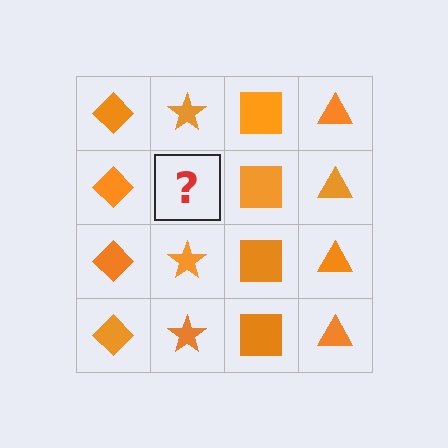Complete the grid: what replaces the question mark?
The question mark should be replaced with an orange star.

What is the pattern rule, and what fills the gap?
The rule is that each column has a consistent shape. The gap should be filled with an orange star.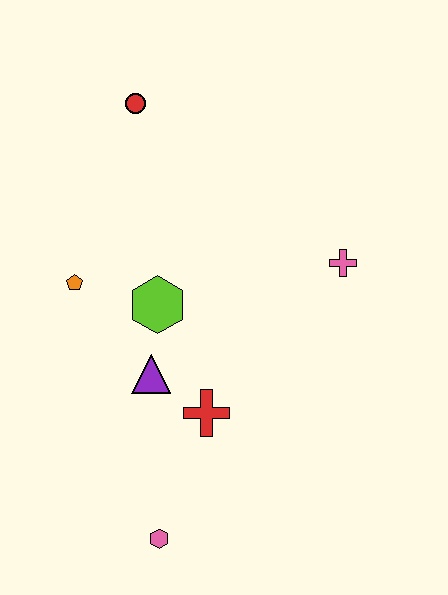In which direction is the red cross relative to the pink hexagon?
The red cross is above the pink hexagon.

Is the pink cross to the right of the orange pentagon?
Yes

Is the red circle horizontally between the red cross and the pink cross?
No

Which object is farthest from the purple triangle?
The red circle is farthest from the purple triangle.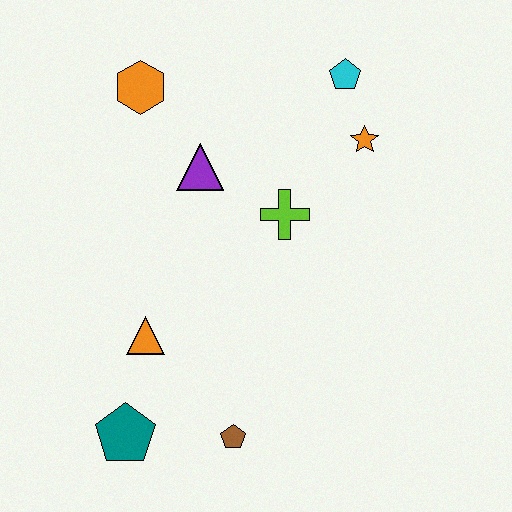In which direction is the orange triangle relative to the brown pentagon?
The orange triangle is above the brown pentagon.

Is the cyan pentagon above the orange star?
Yes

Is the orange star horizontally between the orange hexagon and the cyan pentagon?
No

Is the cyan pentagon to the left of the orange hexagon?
No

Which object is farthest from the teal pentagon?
The cyan pentagon is farthest from the teal pentagon.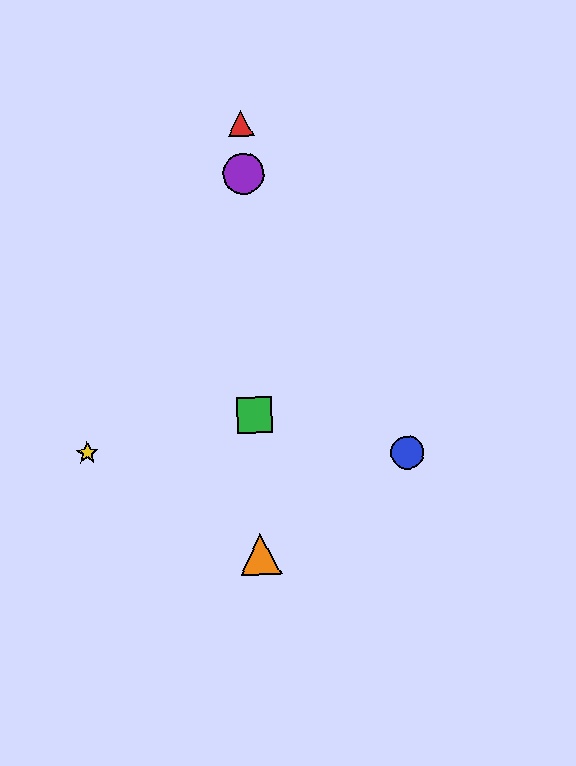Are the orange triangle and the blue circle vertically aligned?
No, the orange triangle is at x≈261 and the blue circle is at x≈408.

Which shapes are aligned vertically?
The red triangle, the green square, the purple circle, the orange triangle are aligned vertically.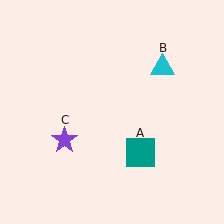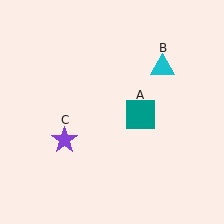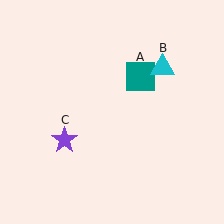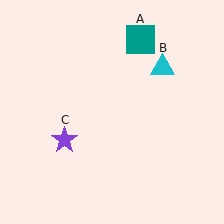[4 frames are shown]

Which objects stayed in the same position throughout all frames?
Cyan triangle (object B) and purple star (object C) remained stationary.